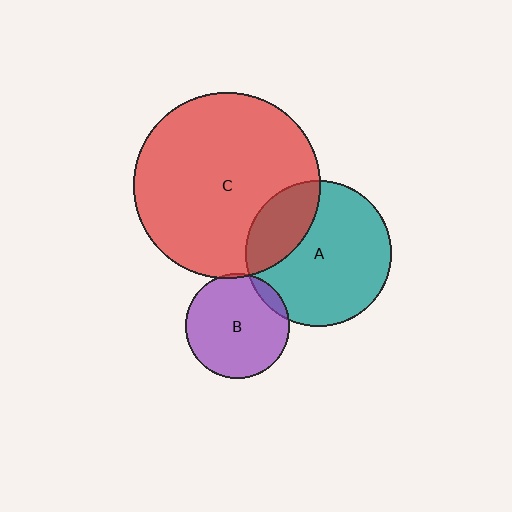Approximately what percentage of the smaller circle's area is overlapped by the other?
Approximately 10%.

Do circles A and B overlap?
Yes.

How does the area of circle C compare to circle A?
Approximately 1.6 times.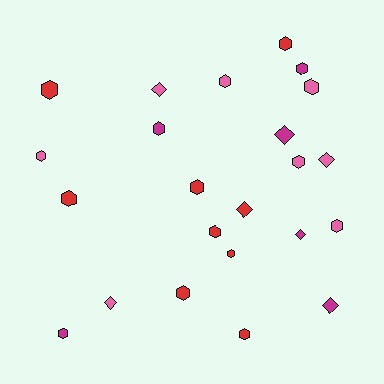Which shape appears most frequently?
Hexagon, with 16 objects.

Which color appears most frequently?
Red, with 9 objects.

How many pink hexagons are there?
There are 5 pink hexagons.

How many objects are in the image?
There are 23 objects.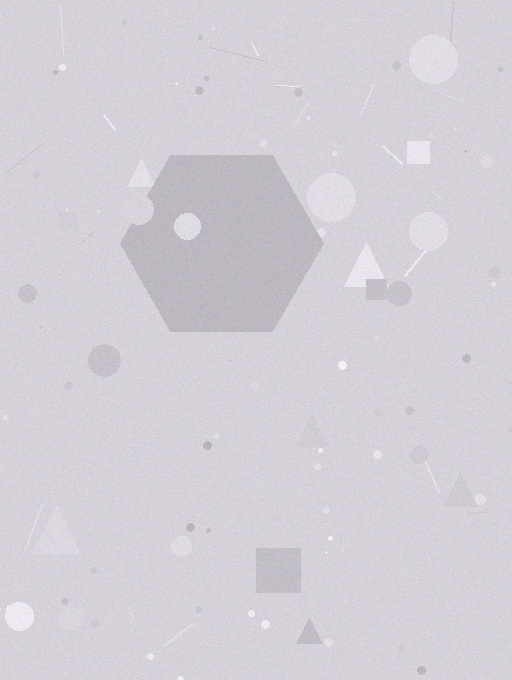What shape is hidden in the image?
A hexagon is hidden in the image.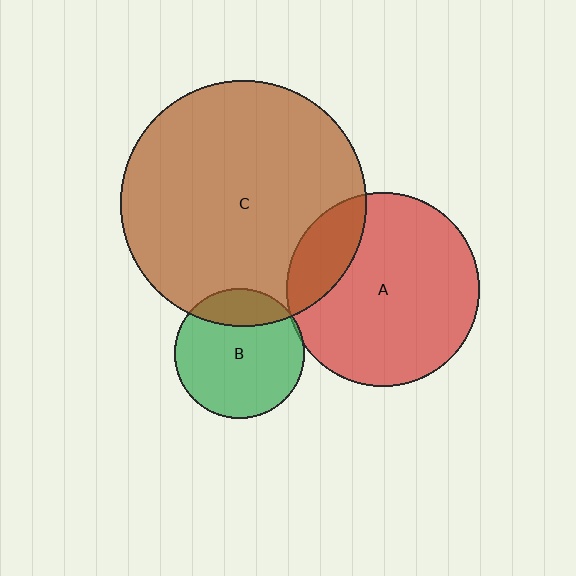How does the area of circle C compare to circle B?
Approximately 3.6 times.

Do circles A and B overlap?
Yes.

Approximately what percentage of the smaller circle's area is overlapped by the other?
Approximately 5%.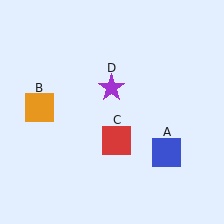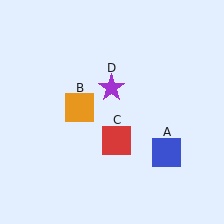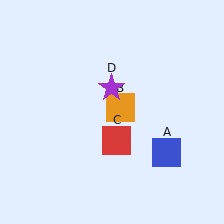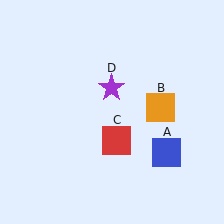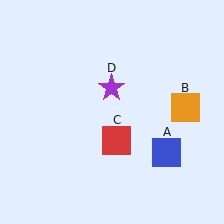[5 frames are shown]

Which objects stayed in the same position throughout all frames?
Blue square (object A) and red square (object C) and purple star (object D) remained stationary.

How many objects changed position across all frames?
1 object changed position: orange square (object B).